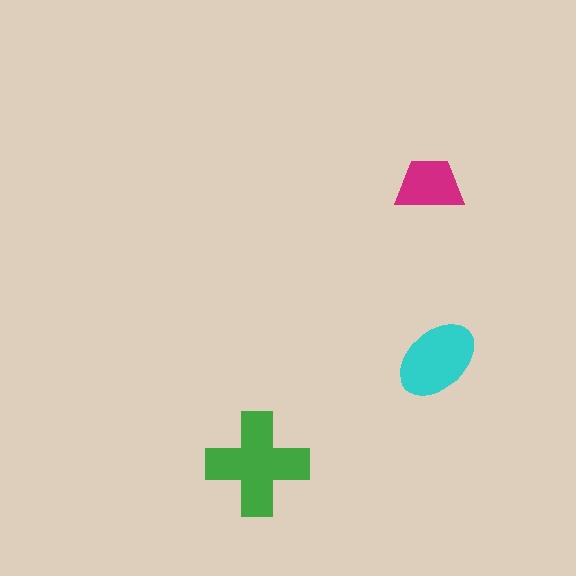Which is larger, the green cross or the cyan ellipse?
The green cross.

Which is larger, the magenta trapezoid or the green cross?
The green cross.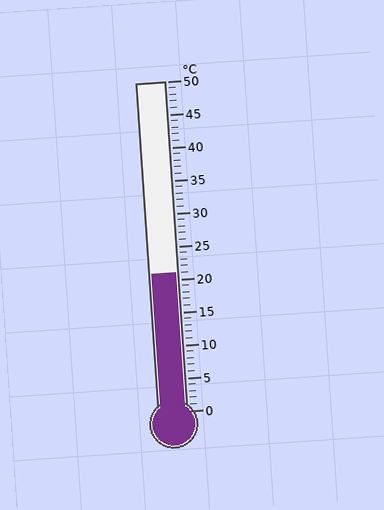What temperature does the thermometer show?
The thermometer shows approximately 21°C.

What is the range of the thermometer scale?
The thermometer scale ranges from 0°C to 50°C.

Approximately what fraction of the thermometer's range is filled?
The thermometer is filled to approximately 40% of its range.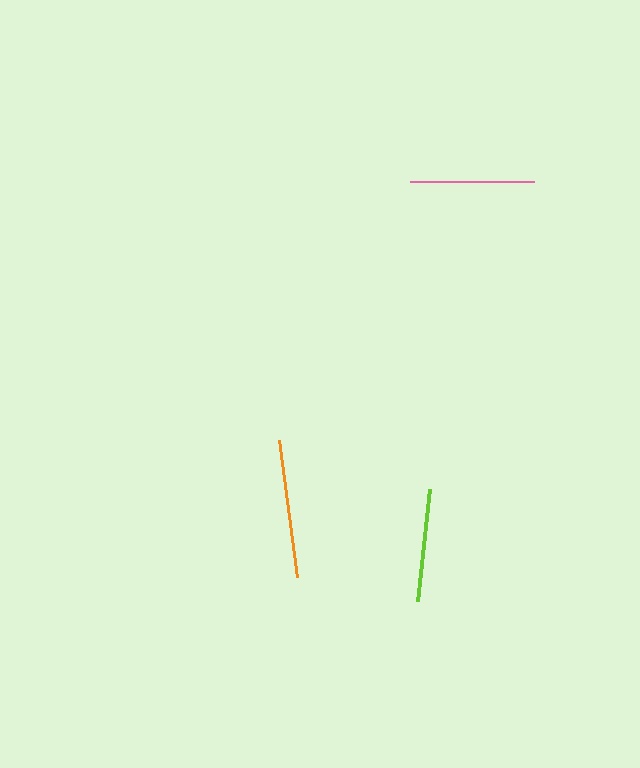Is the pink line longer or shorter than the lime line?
The pink line is longer than the lime line.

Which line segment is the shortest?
The lime line is the shortest at approximately 113 pixels.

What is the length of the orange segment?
The orange segment is approximately 138 pixels long.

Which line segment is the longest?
The orange line is the longest at approximately 138 pixels.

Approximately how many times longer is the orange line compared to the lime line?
The orange line is approximately 1.2 times the length of the lime line.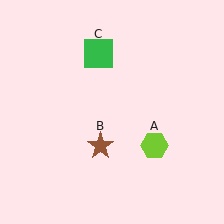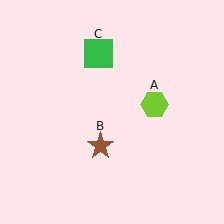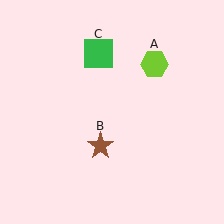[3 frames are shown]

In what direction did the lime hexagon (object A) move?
The lime hexagon (object A) moved up.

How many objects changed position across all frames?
1 object changed position: lime hexagon (object A).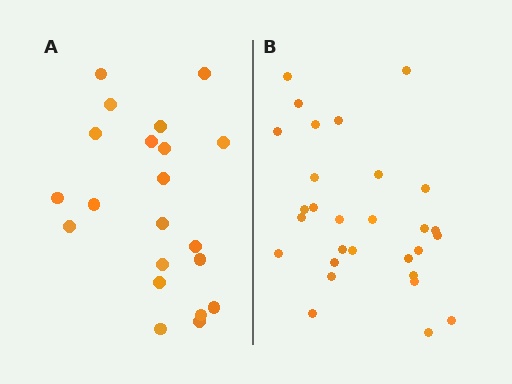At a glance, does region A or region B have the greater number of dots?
Region B (the right region) has more dots.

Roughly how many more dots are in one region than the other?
Region B has roughly 8 or so more dots than region A.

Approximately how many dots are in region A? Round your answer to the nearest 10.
About 20 dots. (The exact count is 21, which rounds to 20.)